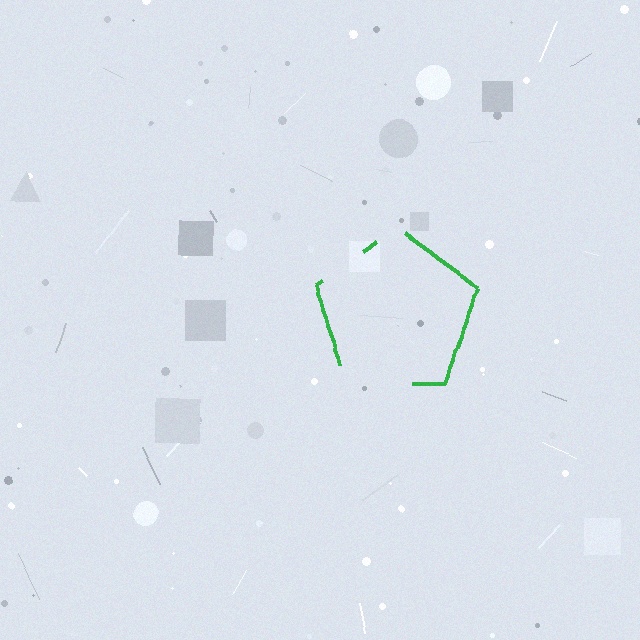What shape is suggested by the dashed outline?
The dashed outline suggests a pentagon.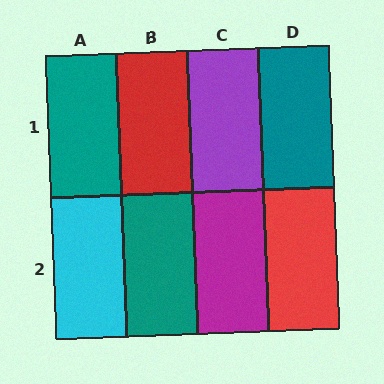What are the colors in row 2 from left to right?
Cyan, teal, magenta, red.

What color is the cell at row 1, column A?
Teal.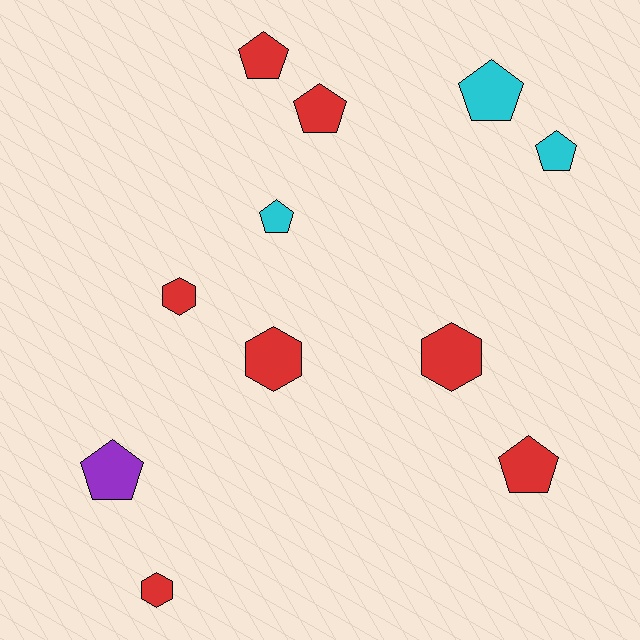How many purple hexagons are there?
There are no purple hexagons.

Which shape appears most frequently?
Pentagon, with 7 objects.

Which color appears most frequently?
Red, with 7 objects.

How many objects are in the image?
There are 11 objects.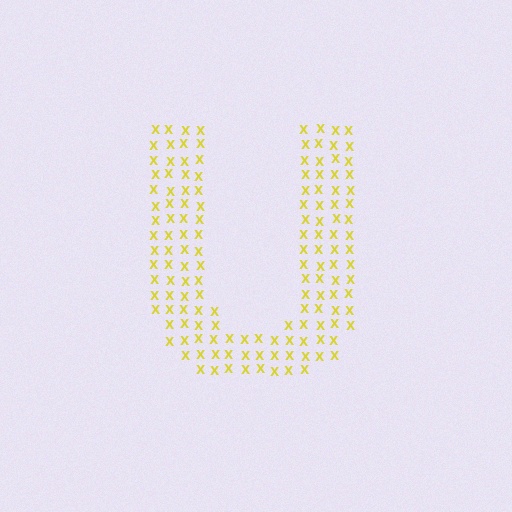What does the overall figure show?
The overall figure shows the letter U.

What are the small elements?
The small elements are letter X's.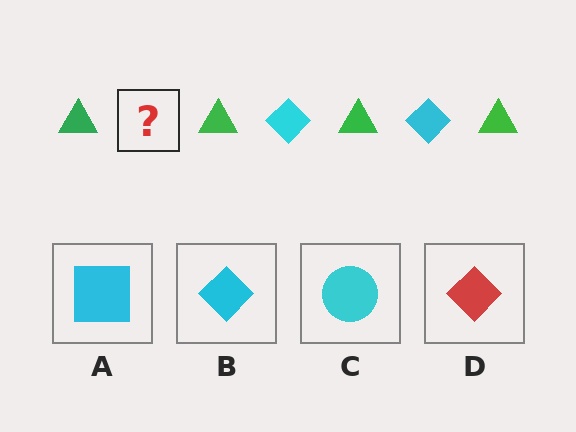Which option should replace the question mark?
Option B.